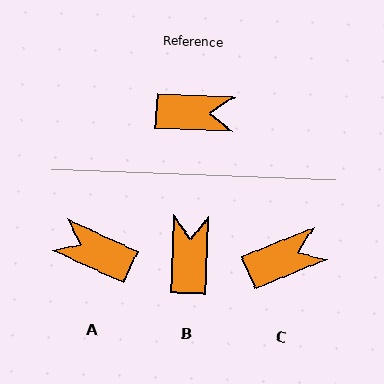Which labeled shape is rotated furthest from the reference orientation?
A, about 158 degrees away.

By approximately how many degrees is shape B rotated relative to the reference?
Approximately 90 degrees counter-clockwise.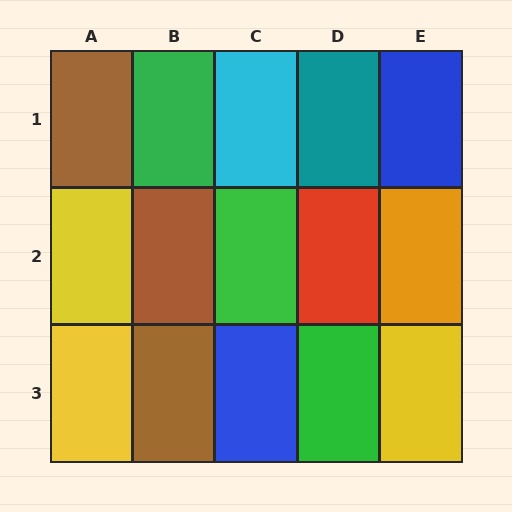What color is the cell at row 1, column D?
Teal.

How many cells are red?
1 cell is red.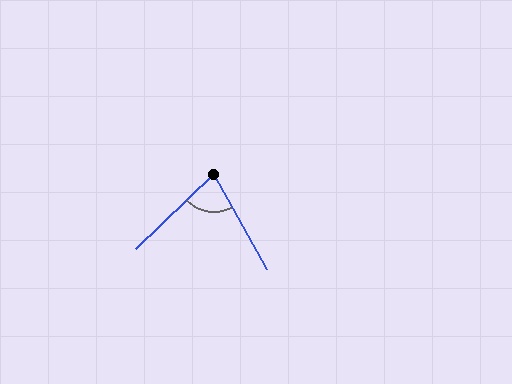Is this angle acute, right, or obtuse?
It is acute.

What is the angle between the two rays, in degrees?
Approximately 75 degrees.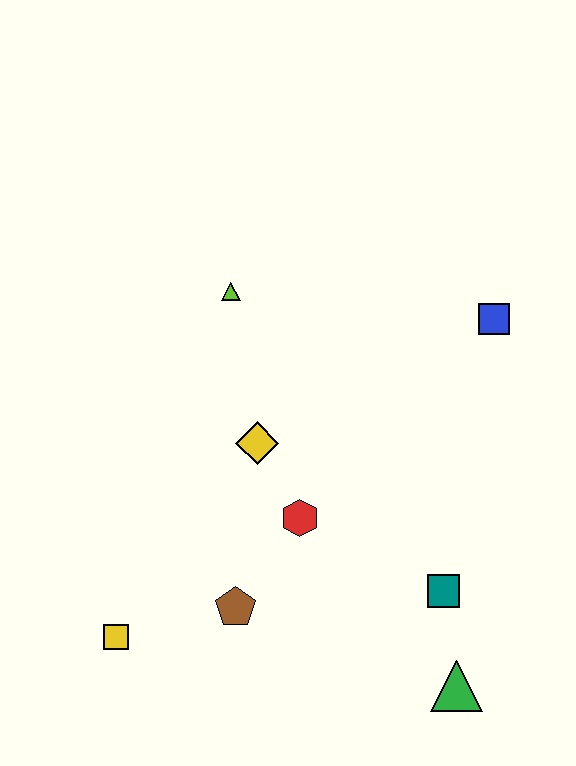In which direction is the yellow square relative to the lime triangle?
The yellow square is below the lime triangle.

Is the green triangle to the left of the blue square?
Yes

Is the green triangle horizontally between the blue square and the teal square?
Yes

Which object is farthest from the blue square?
The yellow square is farthest from the blue square.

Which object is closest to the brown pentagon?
The red hexagon is closest to the brown pentagon.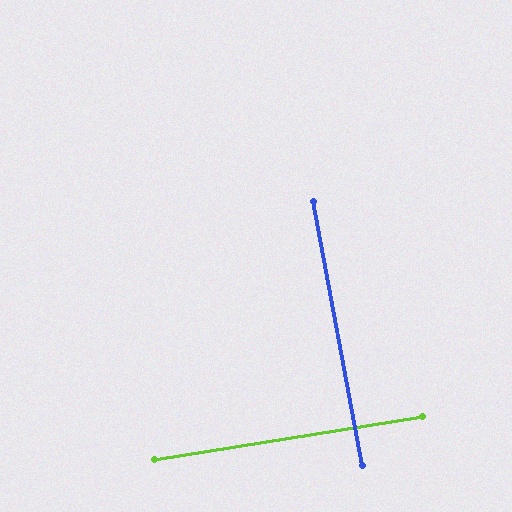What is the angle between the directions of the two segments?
Approximately 89 degrees.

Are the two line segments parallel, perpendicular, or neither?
Perpendicular — they meet at approximately 89°.